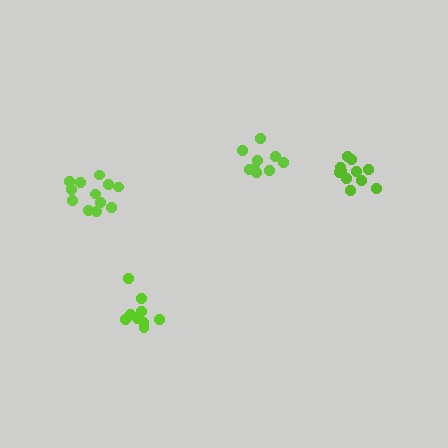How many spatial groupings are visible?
There are 4 spatial groupings.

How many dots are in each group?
Group 1: 12 dots, Group 2: 11 dots, Group 3: 9 dots, Group 4: 9 dots (41 total).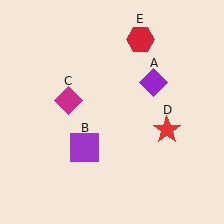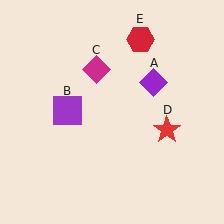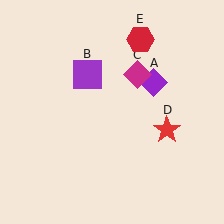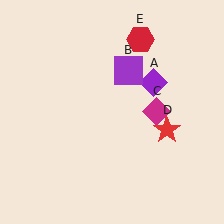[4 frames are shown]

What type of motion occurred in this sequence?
The purple square (object B), magenta diamond (object C) rotated clockwise around the center of the scene.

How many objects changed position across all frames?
2 objects changed position: purple square (object B), magenta diamond (object C).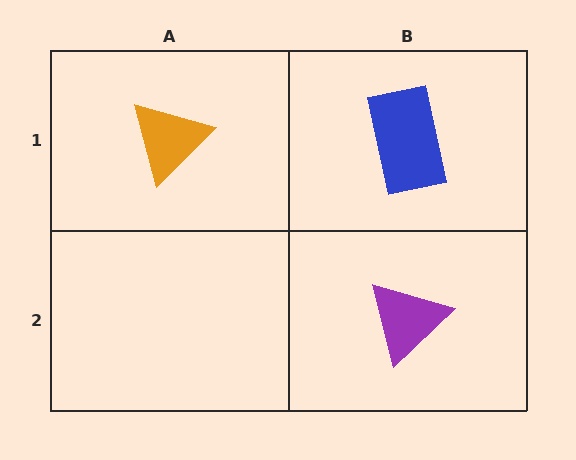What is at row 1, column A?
An orange triangle.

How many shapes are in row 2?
1 shape.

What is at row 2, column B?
A purple triangle.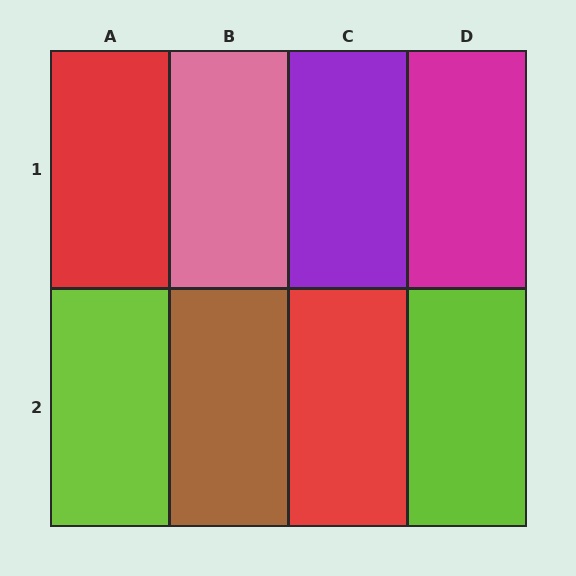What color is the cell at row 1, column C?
Purple.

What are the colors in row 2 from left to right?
Lime, brown, red, lime.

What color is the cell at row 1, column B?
Pink.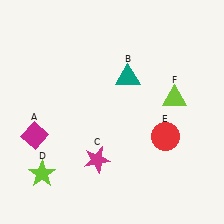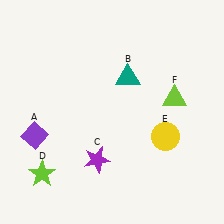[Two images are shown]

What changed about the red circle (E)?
In Image 1, E is red. In Image 2, it changed to yellow.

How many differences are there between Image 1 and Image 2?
There are 3 differences between the two images.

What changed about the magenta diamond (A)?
In Image 1, A is magenta. In Image 2, it changed to purple.